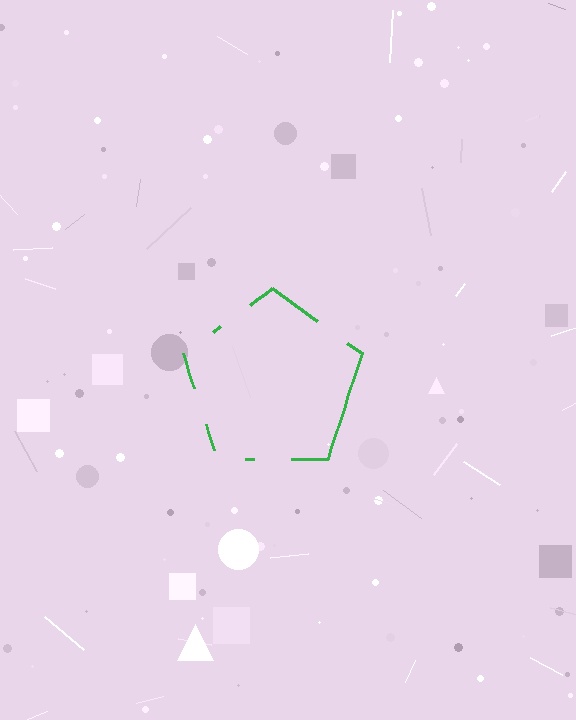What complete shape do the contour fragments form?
The contour fragments form a pentagon.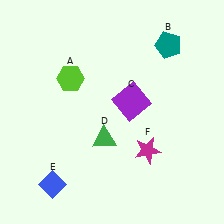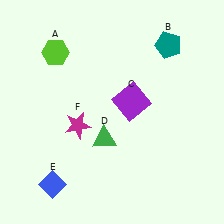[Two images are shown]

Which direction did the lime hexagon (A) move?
The lime hexagon (A) moved up.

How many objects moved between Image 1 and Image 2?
2 objects moved between the two images.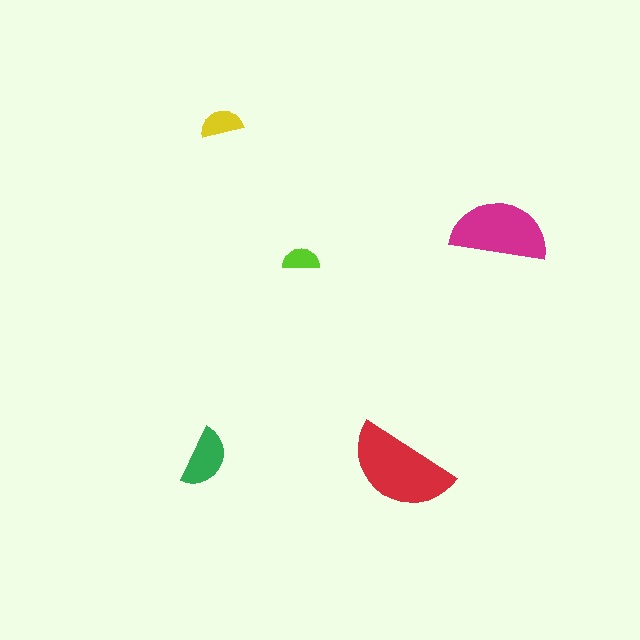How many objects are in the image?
There are 5 objects in the image.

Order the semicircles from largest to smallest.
the red one, the magenta one, the green one, the yellow one, the lime one.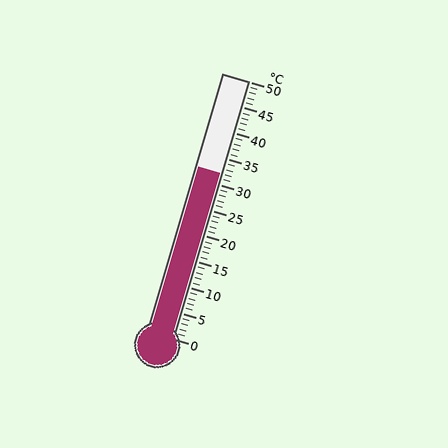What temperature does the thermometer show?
The thermometer shows approximately 32°C.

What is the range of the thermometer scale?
The thermometer scale ranges from 0°C to 50°C.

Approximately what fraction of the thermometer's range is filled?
The thermometer is filled to approximately 65% of its range.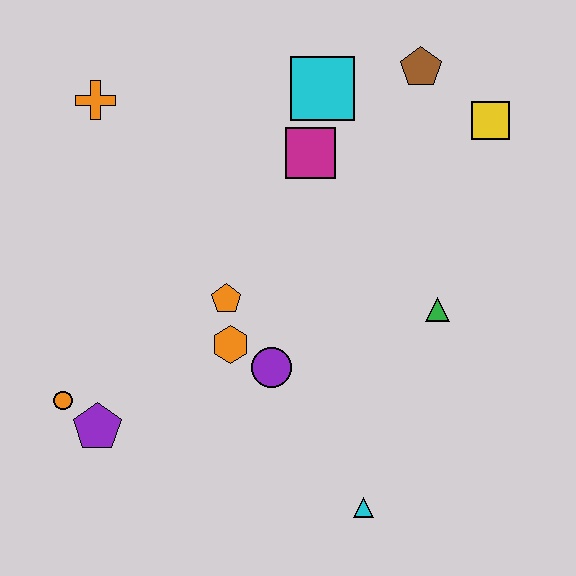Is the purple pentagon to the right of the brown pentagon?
No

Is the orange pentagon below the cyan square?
Yes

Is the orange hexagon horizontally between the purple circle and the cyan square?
No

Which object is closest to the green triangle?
The purple circle is closest to the green triangle.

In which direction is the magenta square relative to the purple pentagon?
The magenta square is above the purple pentagon.